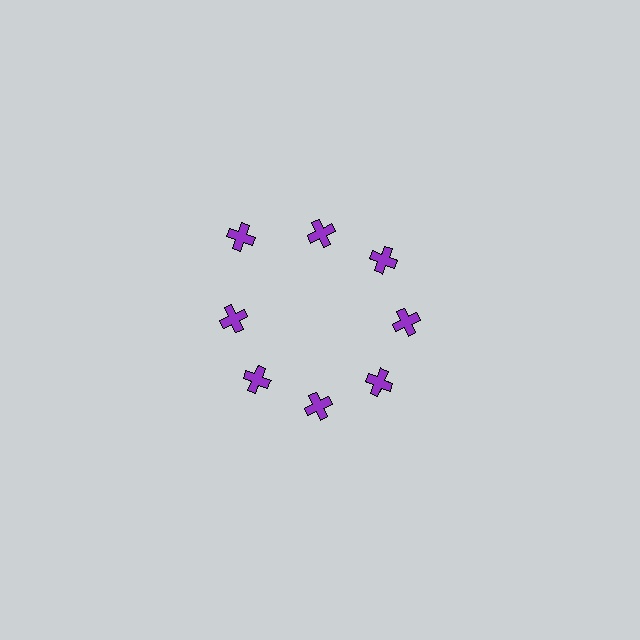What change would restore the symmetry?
The symmetry would be restored by moving it inward, back onto the ring so that all 8 crosses sit at equal angles and equal distance from the center.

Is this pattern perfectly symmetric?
No. The 8 purple crosses are arranged in a ring, but one element near the 10 o'clock position is pushed outward from the center, breaking the 8-fold rotational symmetry.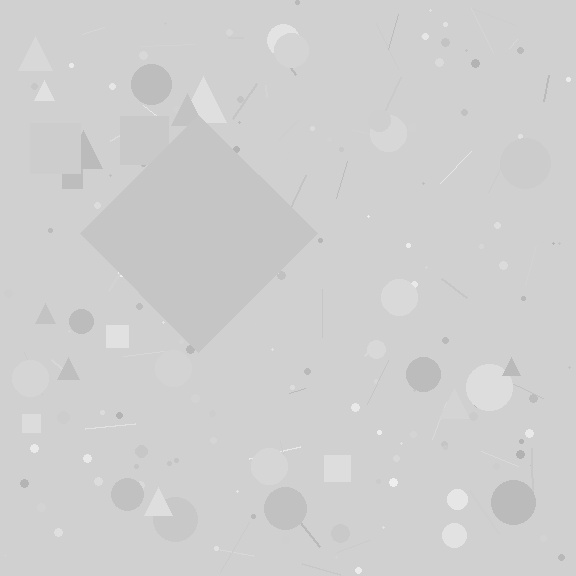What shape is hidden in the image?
A diamond is hidden in the image.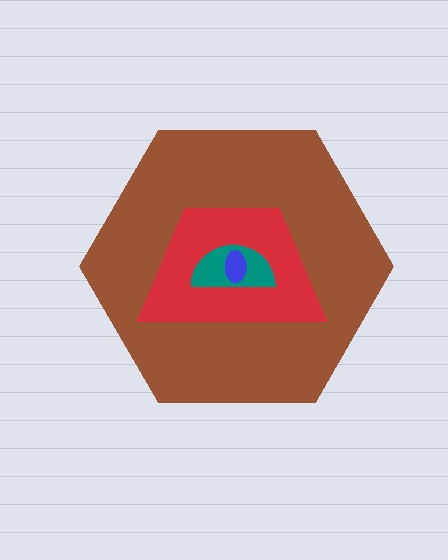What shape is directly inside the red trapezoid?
The teal semicircle.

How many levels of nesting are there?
4.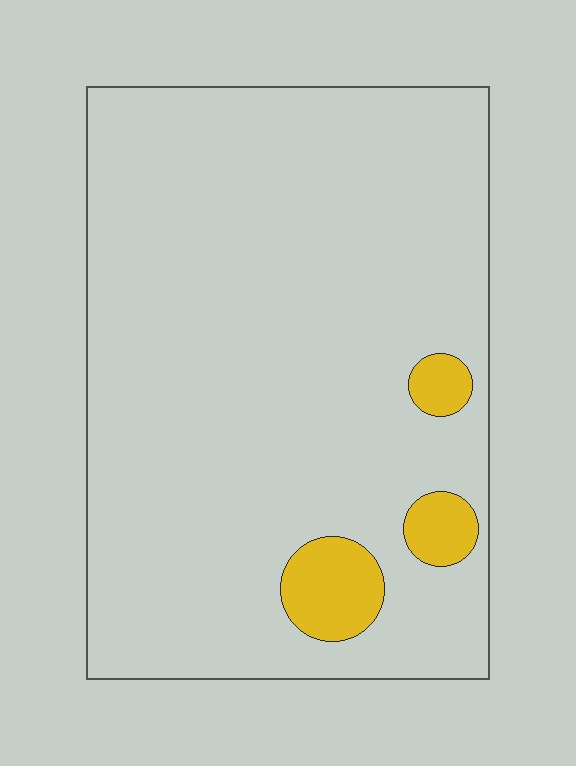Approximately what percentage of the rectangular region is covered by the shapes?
Approximately 5%.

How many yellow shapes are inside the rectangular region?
3.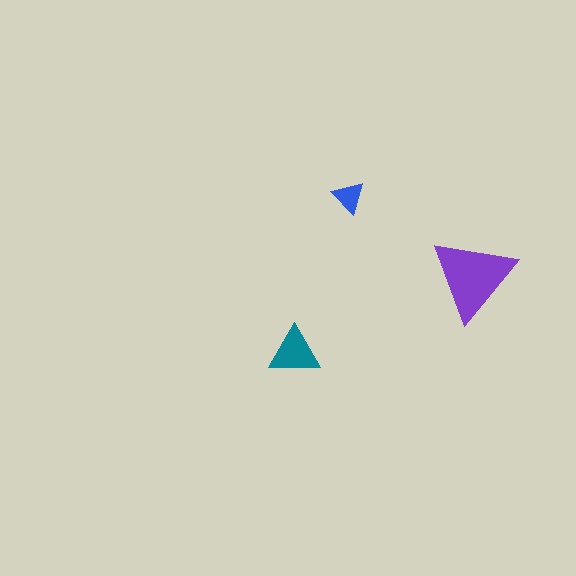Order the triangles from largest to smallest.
the purple one, the teal one, the blue one.